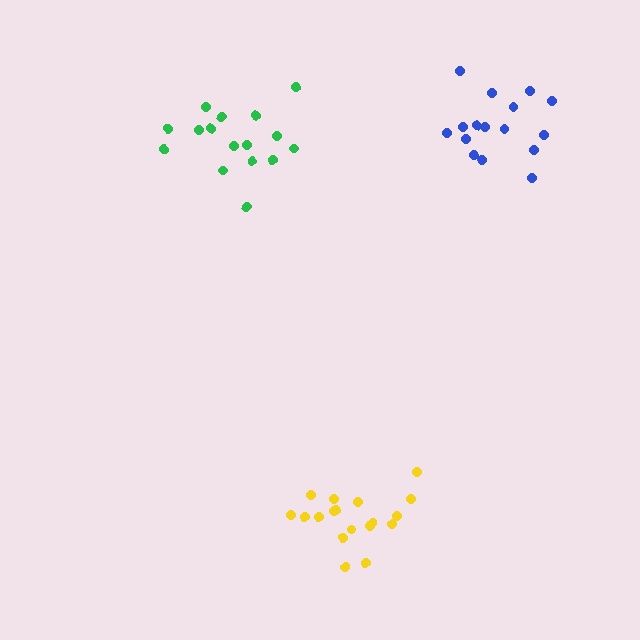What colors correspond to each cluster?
The clusters are colored: blue, yellow, green.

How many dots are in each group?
Group 1: 16 dots, Group 2: 18 dots, Group 3: 16 dots (50 total).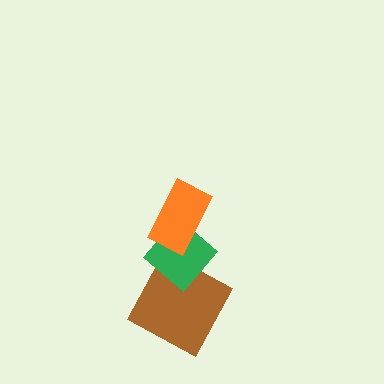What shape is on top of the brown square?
The green diamond is on top of the brown square.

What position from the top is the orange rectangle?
The orange rectangle is 1st from the top.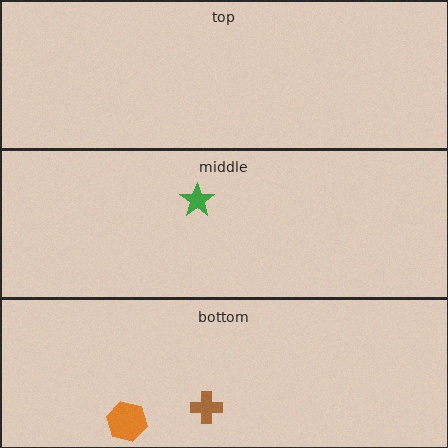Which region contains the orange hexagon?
The bottom region.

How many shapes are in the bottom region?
2.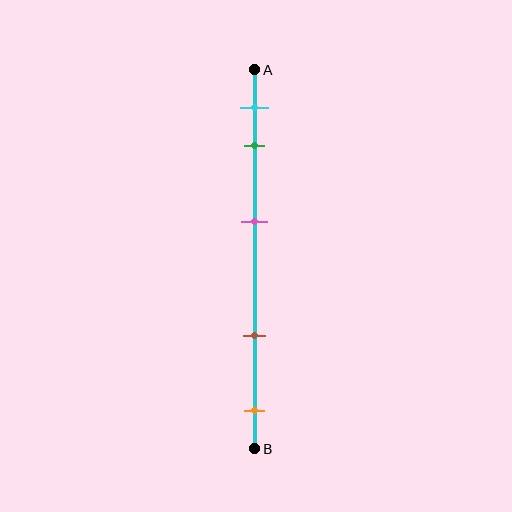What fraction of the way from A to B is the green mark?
The green mark is approximately 20% (0.2) of the way from A to B.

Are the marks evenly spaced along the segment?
No, the marks are not evenly spaced.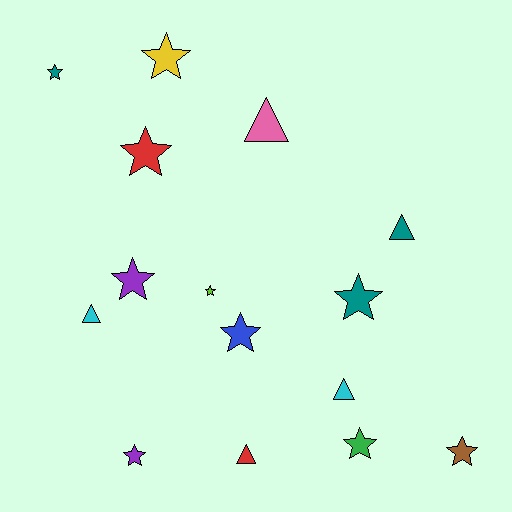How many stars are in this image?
There are 10 stars.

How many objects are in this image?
There are 15 objects.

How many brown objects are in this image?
There is 1 brown object.